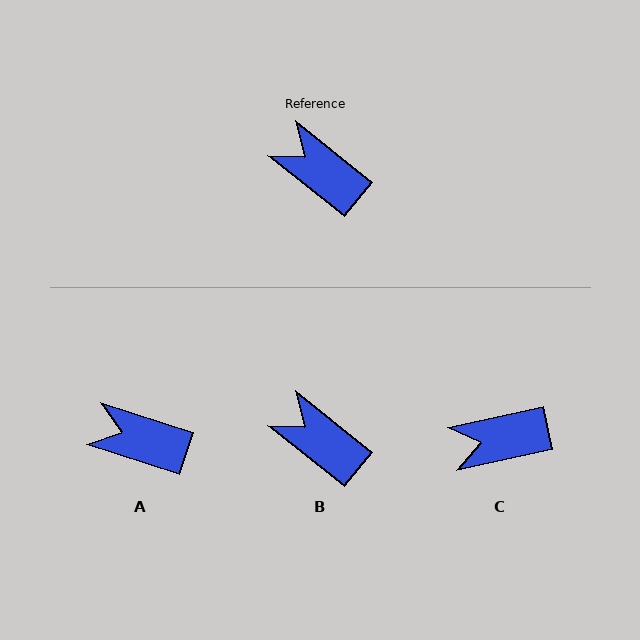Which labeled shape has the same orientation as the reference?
B.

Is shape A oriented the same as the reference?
No, it is off by about 21 degrees.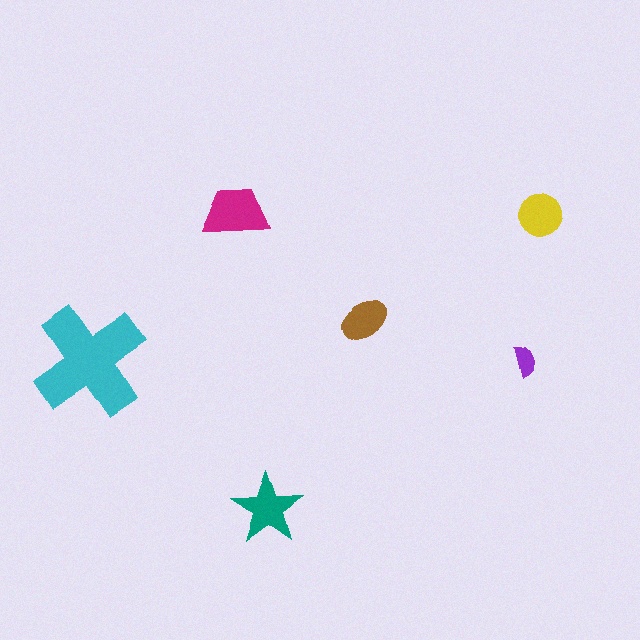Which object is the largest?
The cyan cross.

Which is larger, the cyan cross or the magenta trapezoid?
The cyan cross.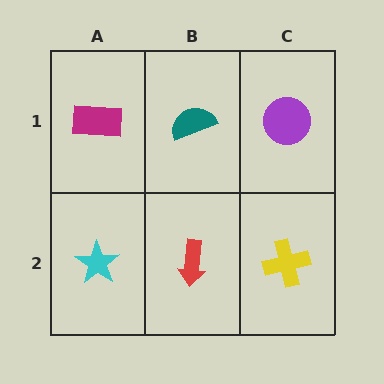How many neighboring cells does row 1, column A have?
2.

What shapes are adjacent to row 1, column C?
A yellow cross (row 2, column C), a teal semicircle (row 1, column B).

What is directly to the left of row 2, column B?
A cyan star.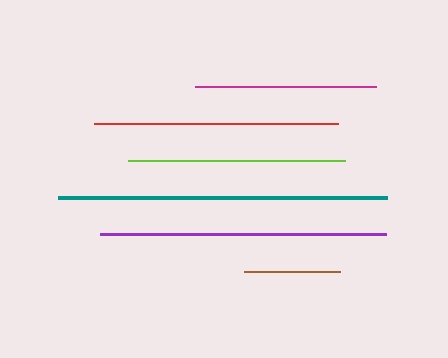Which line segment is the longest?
The teal line is the longest at approximately 329 pixels.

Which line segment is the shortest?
The brown line is the shortest at approximately 96 pixels.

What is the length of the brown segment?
The brown segment is approximately 96 pixels long.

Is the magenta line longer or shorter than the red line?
The red line is longer than the magenta line.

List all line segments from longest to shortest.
From longest to shortest: teal, purple, red, lime, magenta, brown.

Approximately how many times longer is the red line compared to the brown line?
The red line is approximately 2.5 times the length of the brown line.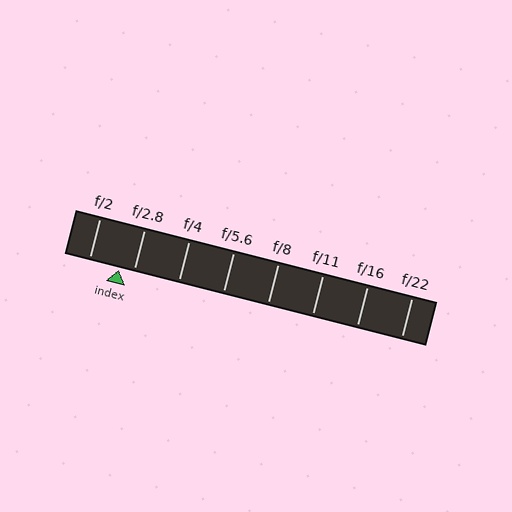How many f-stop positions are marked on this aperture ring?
There are 8 f-stop positions marked.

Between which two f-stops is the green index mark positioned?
The index mark is between f/2 and f/2.8.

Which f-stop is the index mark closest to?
The index mark is closest to f/2.8.